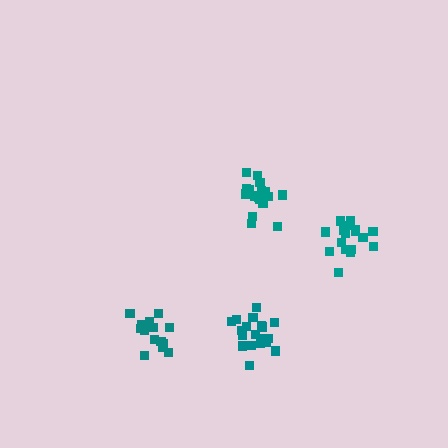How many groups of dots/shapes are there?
There are 4 groups.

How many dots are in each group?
Group 1: 19 dots, Group 2: 18 dots, Group 3: 15 dots, Group 4: 19 dots (71 total).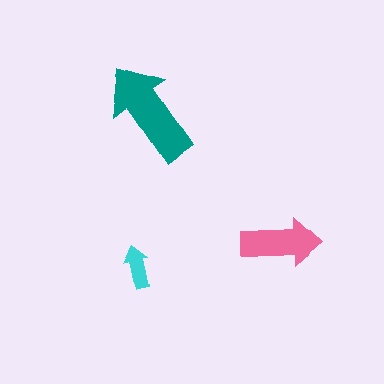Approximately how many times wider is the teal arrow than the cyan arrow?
About 2.5 times wider.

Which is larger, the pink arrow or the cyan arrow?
The pink one.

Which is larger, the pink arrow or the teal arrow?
The teal one.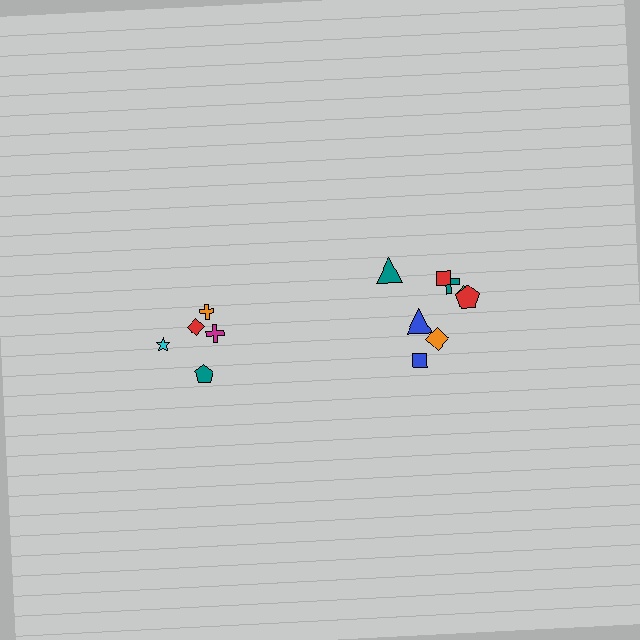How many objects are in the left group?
There are 5 objects.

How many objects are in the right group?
There are 8 objects.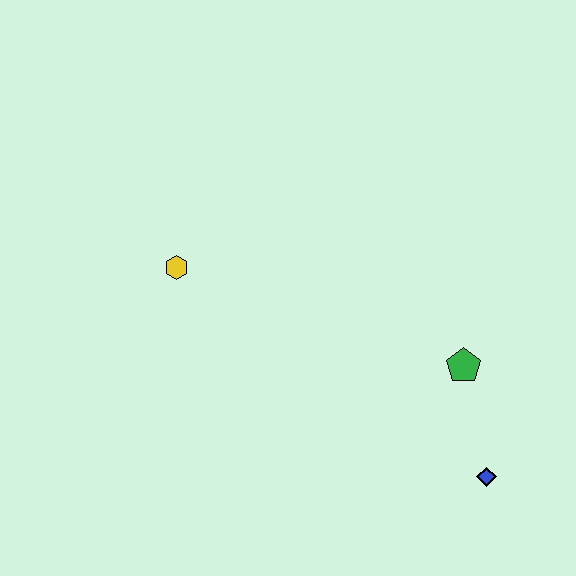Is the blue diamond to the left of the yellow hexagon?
No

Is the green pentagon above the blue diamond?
Yes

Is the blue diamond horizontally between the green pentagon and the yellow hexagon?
No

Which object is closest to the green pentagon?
The blue diamond is closest to the green pentagon.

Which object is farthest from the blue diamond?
The yellow hexagon is farthest from the blue diamond.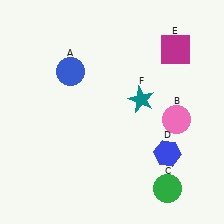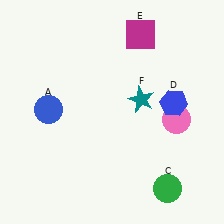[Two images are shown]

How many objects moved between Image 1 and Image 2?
3 objects moved between the two images.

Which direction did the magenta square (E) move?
The magenta square (E) moved left.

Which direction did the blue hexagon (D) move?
The blue hexagon (D) moved up.